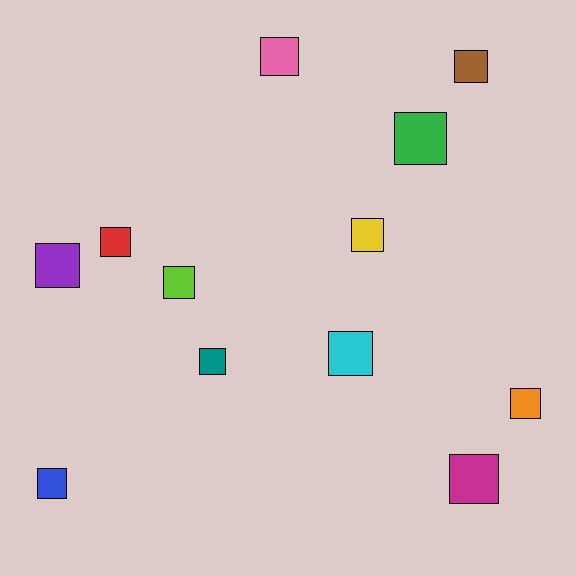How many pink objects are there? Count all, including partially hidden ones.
There is 1 pink object.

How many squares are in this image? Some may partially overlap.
There are 12 squares.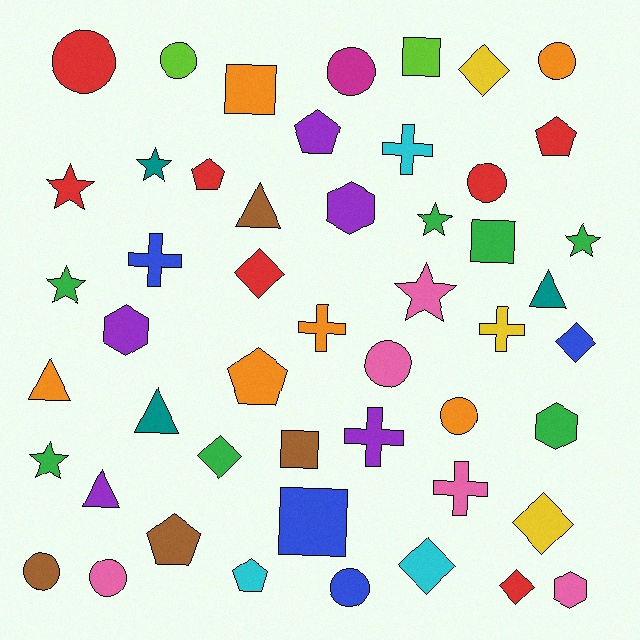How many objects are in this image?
There are 50 objects.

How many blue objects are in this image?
There are 4 blue objects.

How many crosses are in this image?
There are 6 crosses.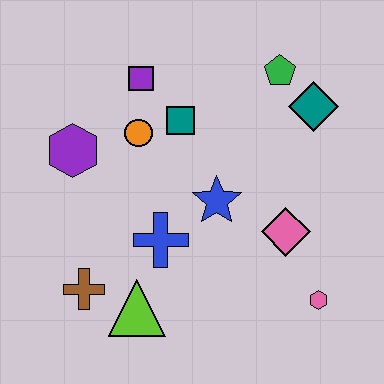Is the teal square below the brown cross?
No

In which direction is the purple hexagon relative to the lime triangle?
The purple hexagon is above the lime triangle.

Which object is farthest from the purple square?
The pink hexagon is farthest from the purple square.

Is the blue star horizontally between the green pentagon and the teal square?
Yes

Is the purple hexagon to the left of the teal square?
Yes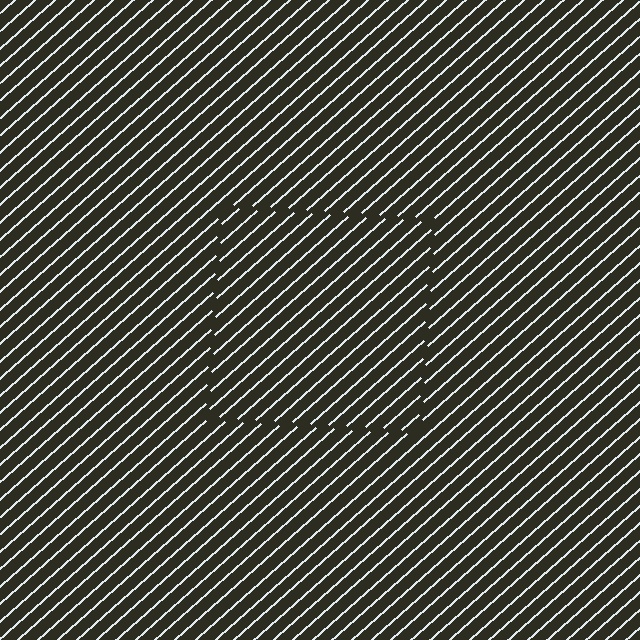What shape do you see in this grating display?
An illusory square. The interior of the shape contains the same grating, shifted by half a period — the contour is defined by the phase discontinuity where line-ends from the inner and outer gratings abut.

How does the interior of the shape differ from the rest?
The interior of the shape contains the same grating, shifted by half a period — the contour is defined by the phase discontinuity where line-ends from the inner and outer gratings abut.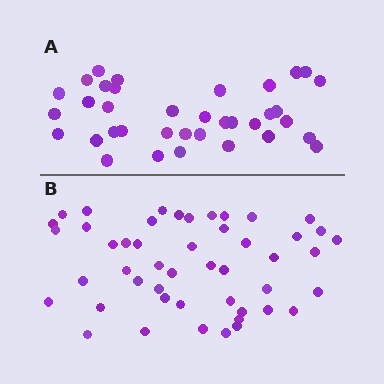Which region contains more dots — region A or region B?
Region B (the bottom region) has more dots.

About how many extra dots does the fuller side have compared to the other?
Region B has roughly 12 or so more dots than region A.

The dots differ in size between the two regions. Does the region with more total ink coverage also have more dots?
No. Region A has more total ink coverage because its dots are larger, but region B actually contains more individual dots. Total area can be misleading — the number of items is what matters here.